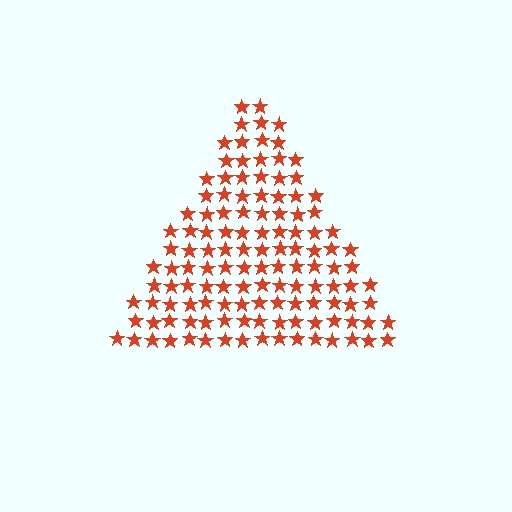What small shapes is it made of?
It is made of small stars.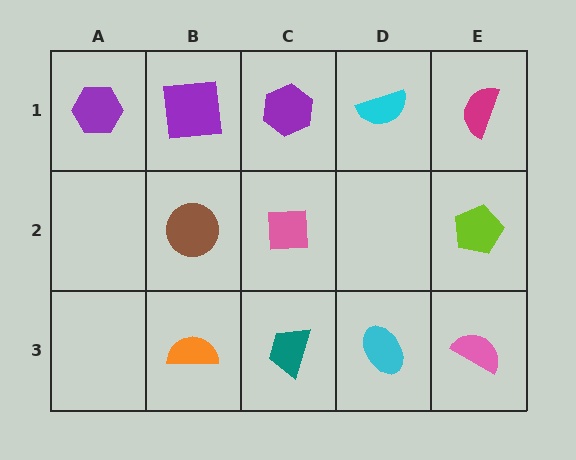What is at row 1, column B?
A purple square.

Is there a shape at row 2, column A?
No, that cell is empty.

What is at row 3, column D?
A cyan ellipse.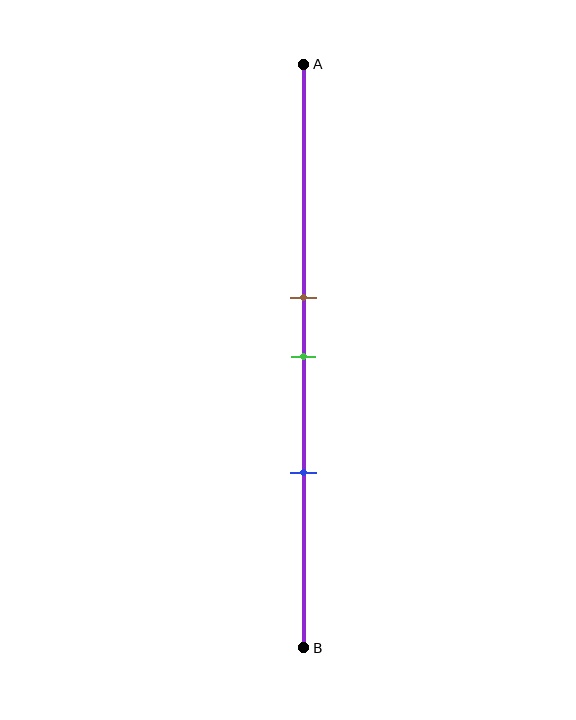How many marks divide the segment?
There are 3 marks dividing the segment.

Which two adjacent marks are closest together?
The brown and green marks are the closest adjacent pair.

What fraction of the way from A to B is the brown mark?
The brown mark is approximately 40% (0.4) of the way from A to B.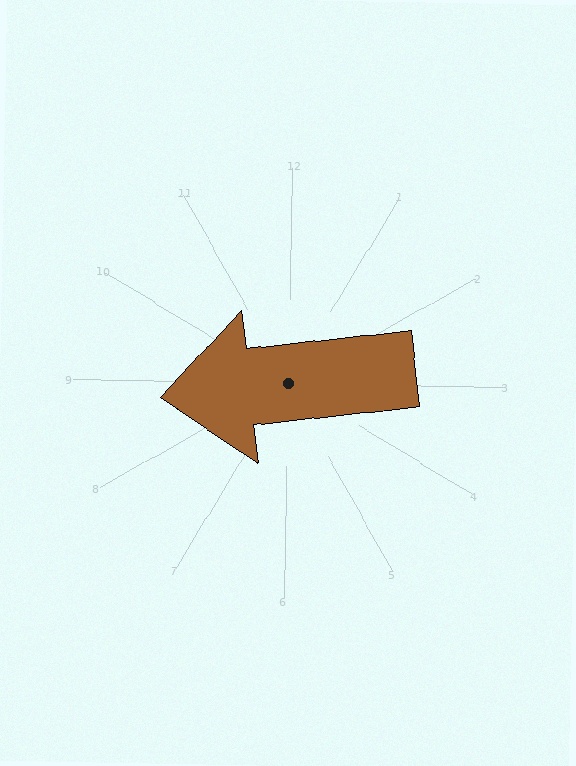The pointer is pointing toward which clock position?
Roughly 9 o'clock.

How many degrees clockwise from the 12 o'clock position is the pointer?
Approximately 263 degrees.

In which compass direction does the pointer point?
West.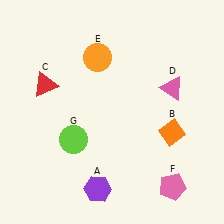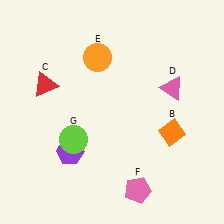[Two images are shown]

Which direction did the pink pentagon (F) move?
The pink pentagon (F) moved left.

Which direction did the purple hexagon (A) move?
The purple hexagon (A) moved up.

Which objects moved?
The objects that moved are: the purple hexagon (A), the pink pentagon (F).